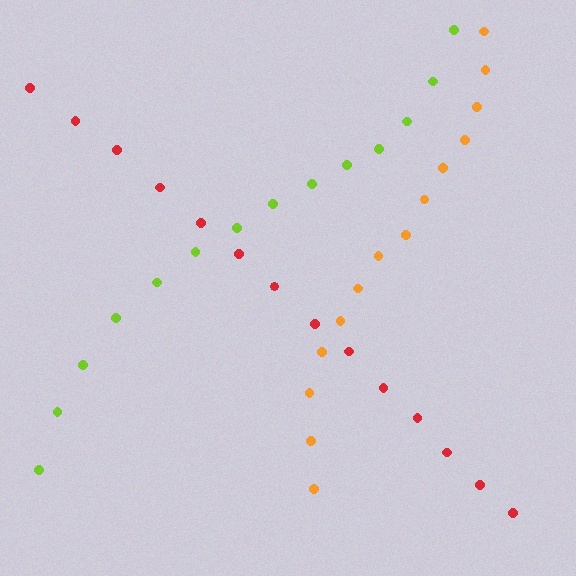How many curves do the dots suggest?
There are 3 distinct paths.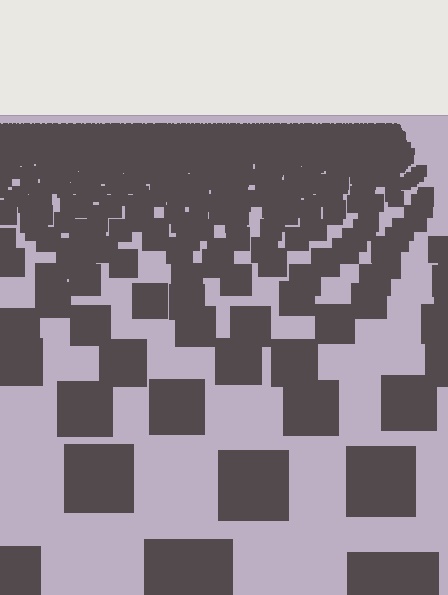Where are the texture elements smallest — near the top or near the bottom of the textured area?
Near the top.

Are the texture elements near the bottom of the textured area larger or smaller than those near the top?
Larger. Near the bottom, elements are closer to the viewer and appear at a bigger on-screen size.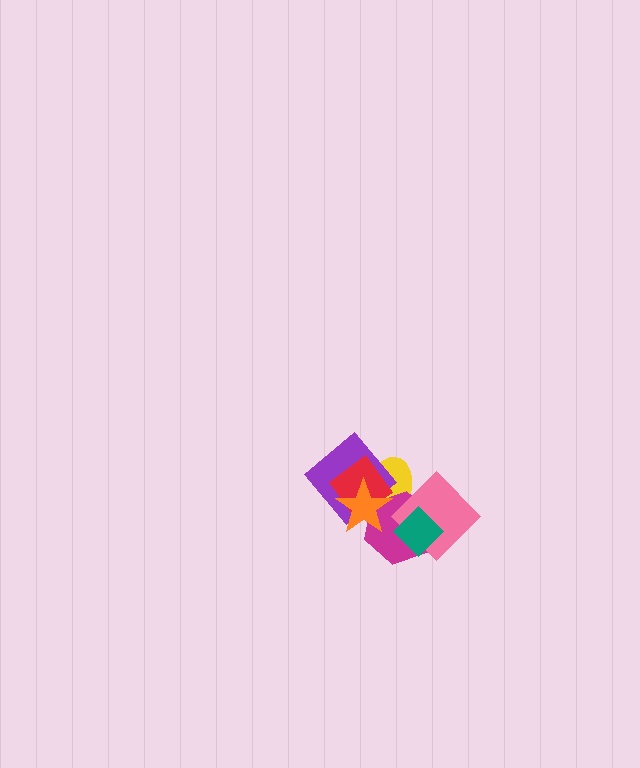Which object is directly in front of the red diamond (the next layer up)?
The magenta hexagon is directly in front of the red diamond.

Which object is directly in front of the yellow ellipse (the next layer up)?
The purple diamond is directly in front of the yellow ellipse.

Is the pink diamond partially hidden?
Yes, it is partially covered by another shape.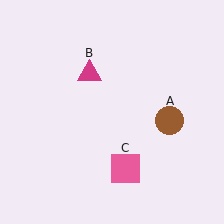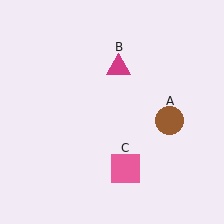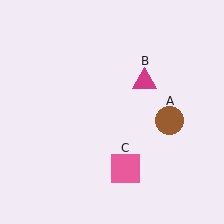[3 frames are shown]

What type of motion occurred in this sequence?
The magenta triangle (object B) rotated clockwise around the center of the scene.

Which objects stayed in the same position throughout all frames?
Brown circle (object A) and pink square (object C) remained stationary.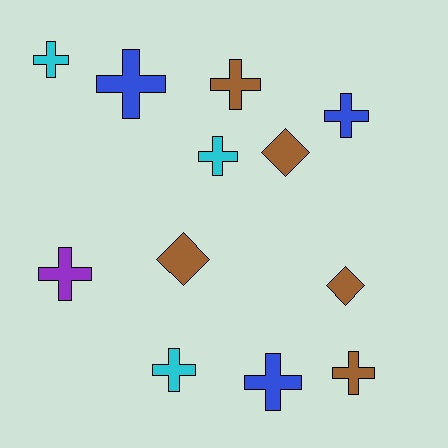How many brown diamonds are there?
There are 3 brown diamonds.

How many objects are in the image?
There are 12 objects.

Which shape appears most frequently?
Cross, with 9 objects.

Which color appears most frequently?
Brown, with 5 objects.